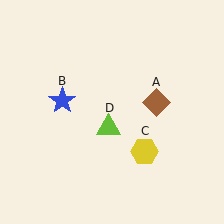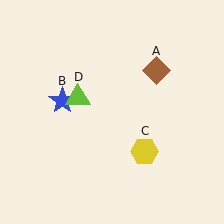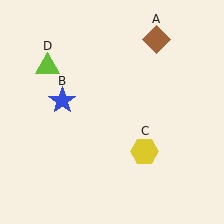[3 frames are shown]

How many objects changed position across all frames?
2 objects changed position: brown diamond (object A), lime triangle (object D).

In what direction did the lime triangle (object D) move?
The lime triangle (object D) moved up and to the left.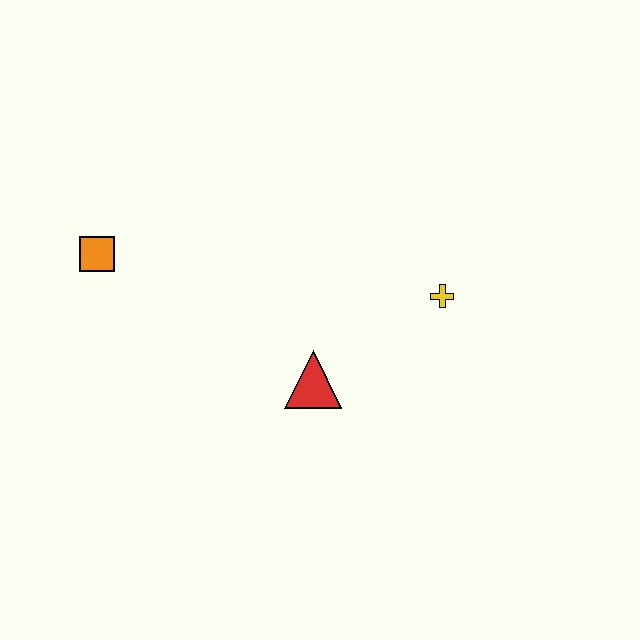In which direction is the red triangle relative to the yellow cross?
The red triangle is to the left of the yellow cross.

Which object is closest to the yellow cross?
The red triangle is closest to the yellow cross.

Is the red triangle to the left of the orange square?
No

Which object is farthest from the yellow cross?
The orange square is farthest from the yellow cross.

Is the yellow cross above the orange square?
No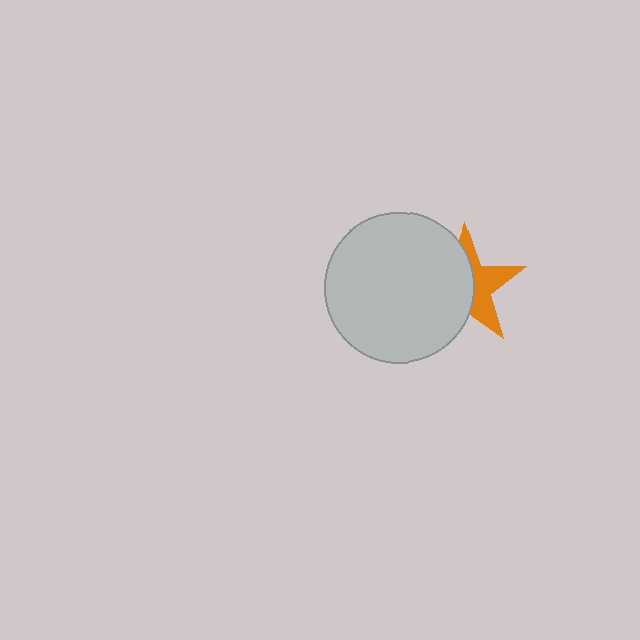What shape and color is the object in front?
The object in front is a light gray circle.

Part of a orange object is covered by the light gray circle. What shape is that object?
It is a star.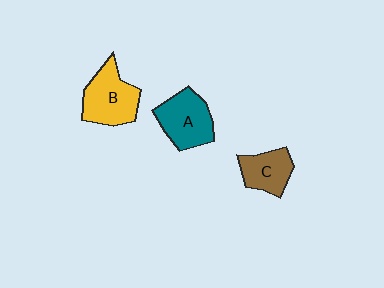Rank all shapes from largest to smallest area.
From largest to smallest: B (yellow), A (teal), C (brown).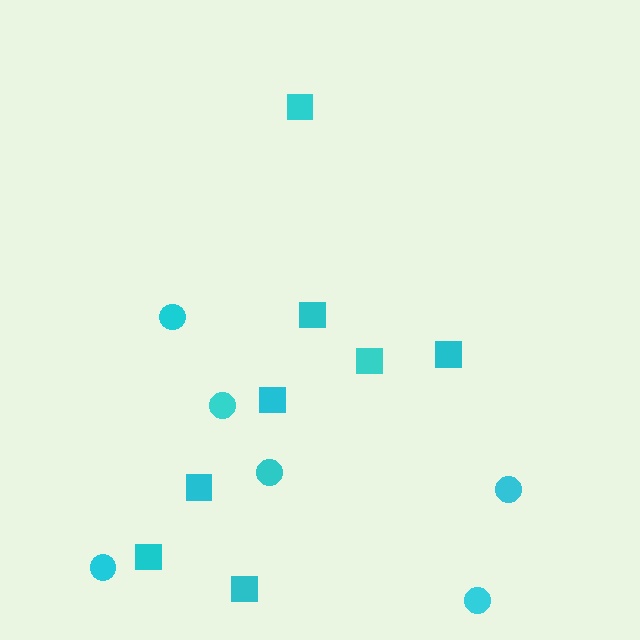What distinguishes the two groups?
There are 2 groups: one group of squares (8) and one group of circles (6).